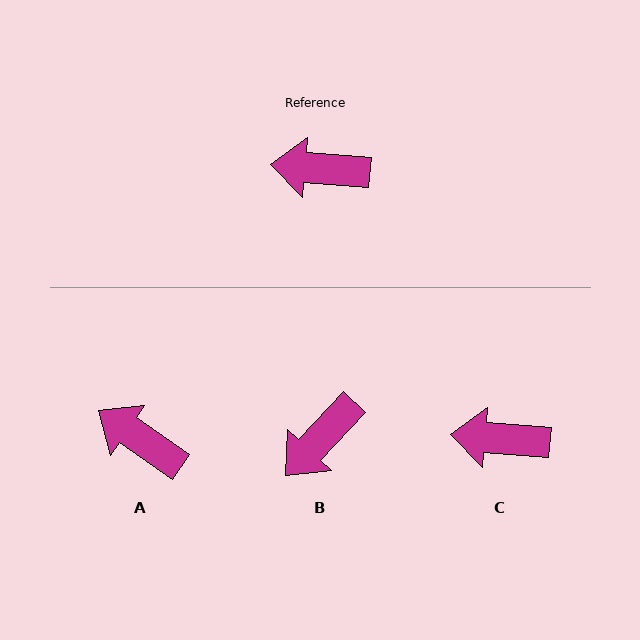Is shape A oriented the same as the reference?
No, it is off by about 30 degrees.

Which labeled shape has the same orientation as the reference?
C.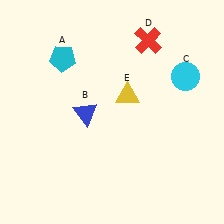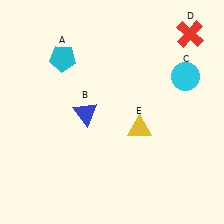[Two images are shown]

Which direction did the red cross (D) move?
The red cross (D) moved right.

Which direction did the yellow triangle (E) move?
The yellow triangle (E) moved down.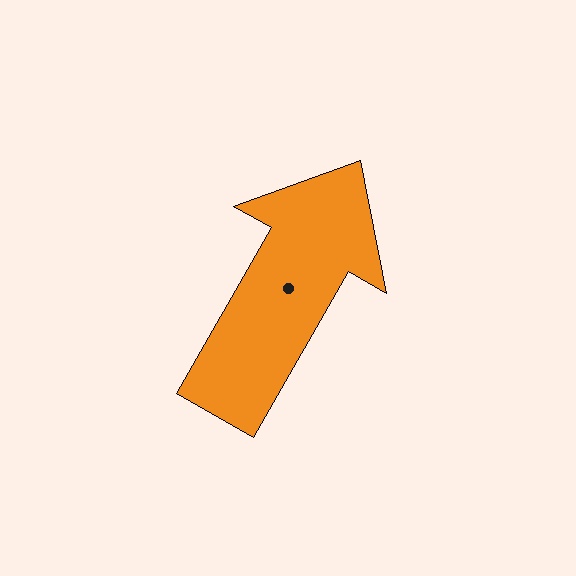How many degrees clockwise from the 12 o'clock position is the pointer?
Approximately 30 degrees.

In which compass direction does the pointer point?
Northeast.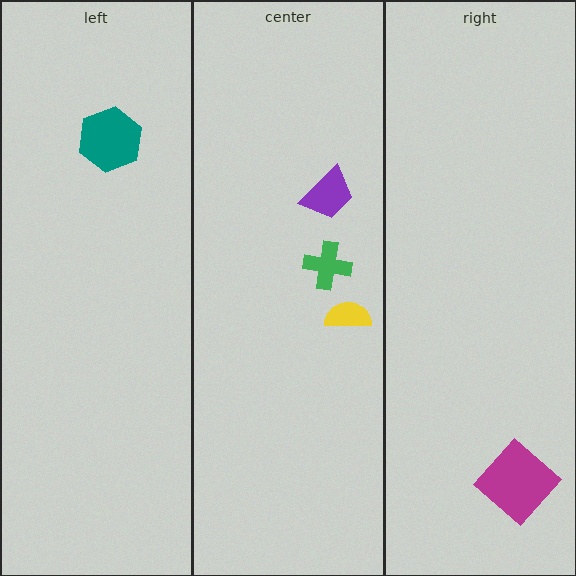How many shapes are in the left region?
1.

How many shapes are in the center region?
3.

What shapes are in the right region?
The magenta diamond.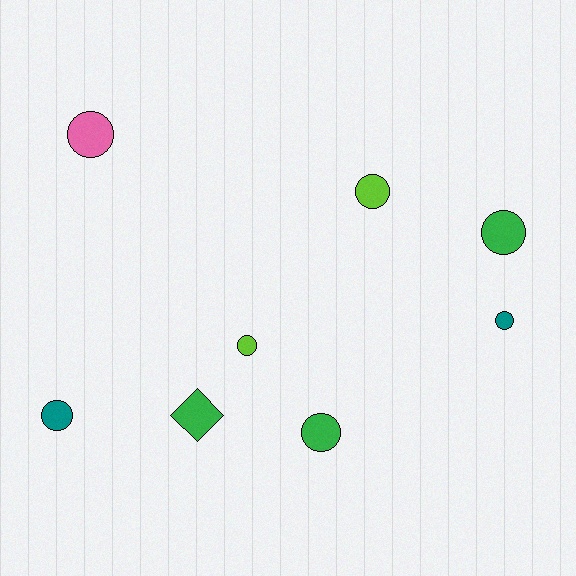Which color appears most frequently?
Green, with 3 objects.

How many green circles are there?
There are 2 green circles.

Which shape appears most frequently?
Circle, with 7 objects.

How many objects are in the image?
There are 8 objects.